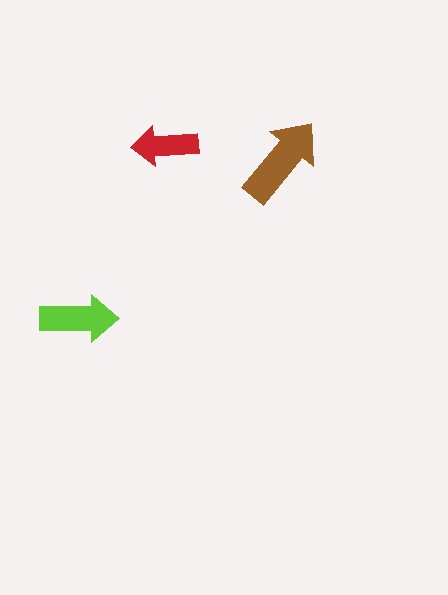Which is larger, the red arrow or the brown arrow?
The brown one.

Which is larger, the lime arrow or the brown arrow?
The brown one.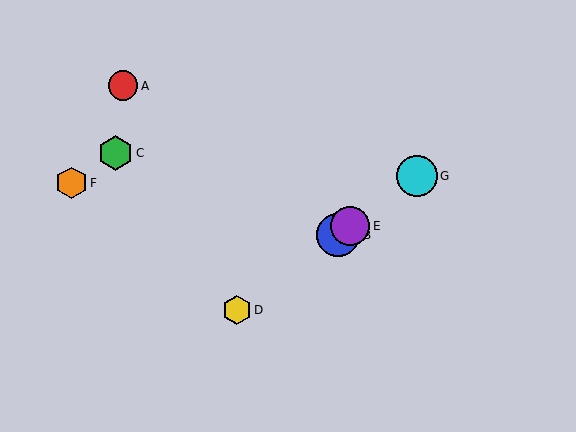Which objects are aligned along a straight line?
Objects B, D, E, G are aligned along a straight line.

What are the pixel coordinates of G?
Object G is at (417, 176).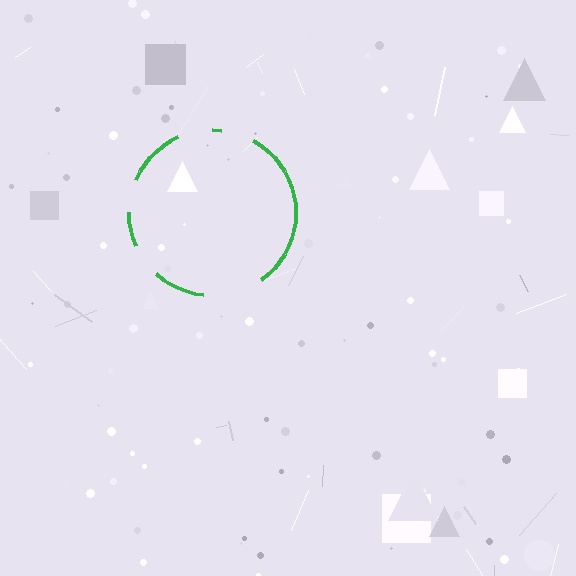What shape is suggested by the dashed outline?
The dashed outline suggests a circle.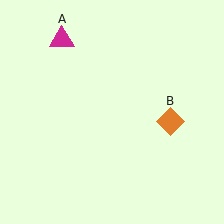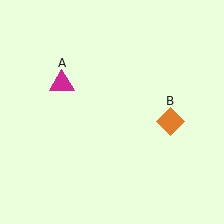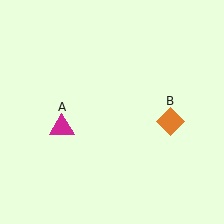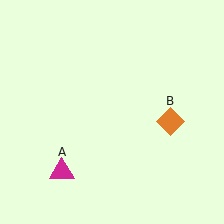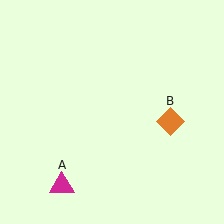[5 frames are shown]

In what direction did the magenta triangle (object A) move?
The magenta triangle (object A) moved down.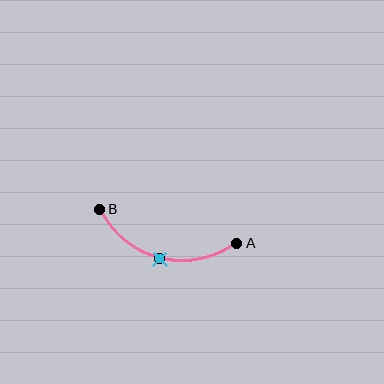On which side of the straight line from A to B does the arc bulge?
The arc bulges below the straight line connecting A and B.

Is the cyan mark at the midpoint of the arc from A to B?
Yes. The cyan mark lies on the arc at equal arc-length from both A and B — it is the arc midpoint.